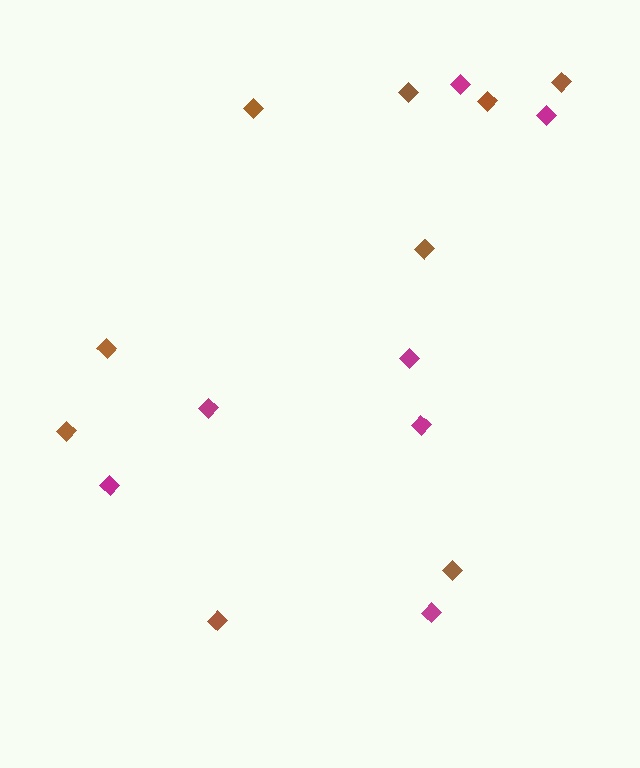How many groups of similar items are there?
There are 2 groups: one group of magenta diamonds (7) and one group of brown diamonds (9).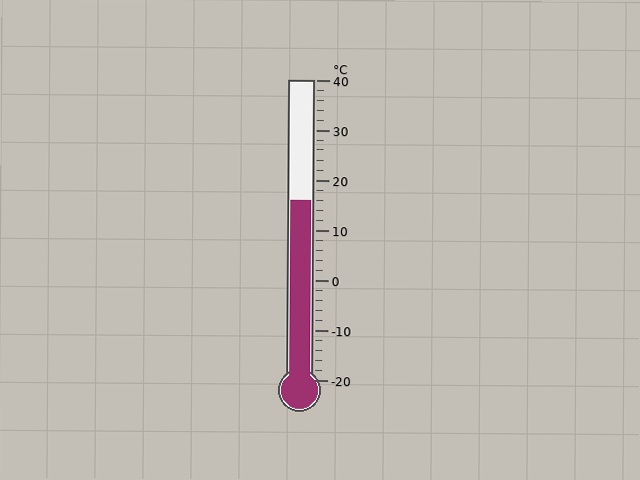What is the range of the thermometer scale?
The thermometer scale ranges from -20°C to 40°C.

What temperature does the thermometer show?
The thermometer shows approximately 16°C.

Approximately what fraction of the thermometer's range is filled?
The thermometer is filled to approximately 60% of its range.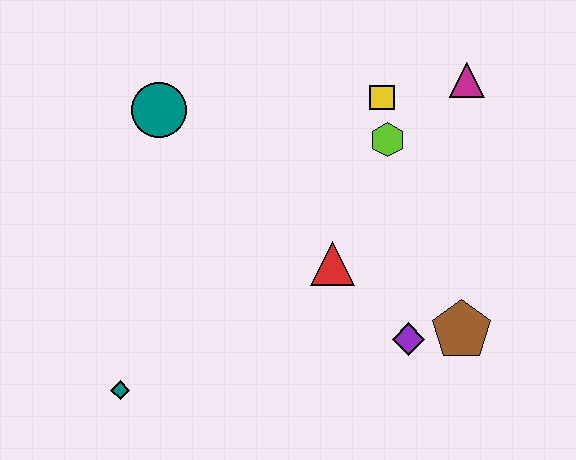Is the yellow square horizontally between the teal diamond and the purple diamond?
Yes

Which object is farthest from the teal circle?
The brown pentagon is farthest from the teal circle.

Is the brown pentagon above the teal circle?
No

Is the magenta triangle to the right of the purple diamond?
Yes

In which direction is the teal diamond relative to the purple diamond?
The teal diamond is to the left of the purple diamond.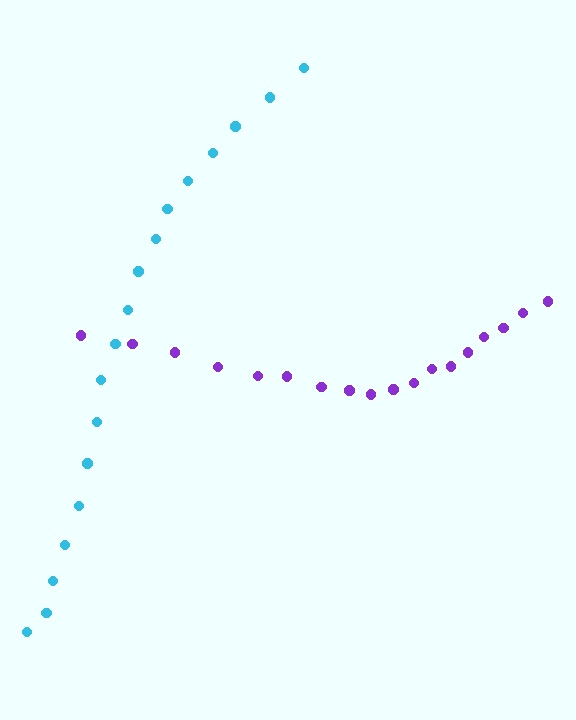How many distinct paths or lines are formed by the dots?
There are 2 distinct paths.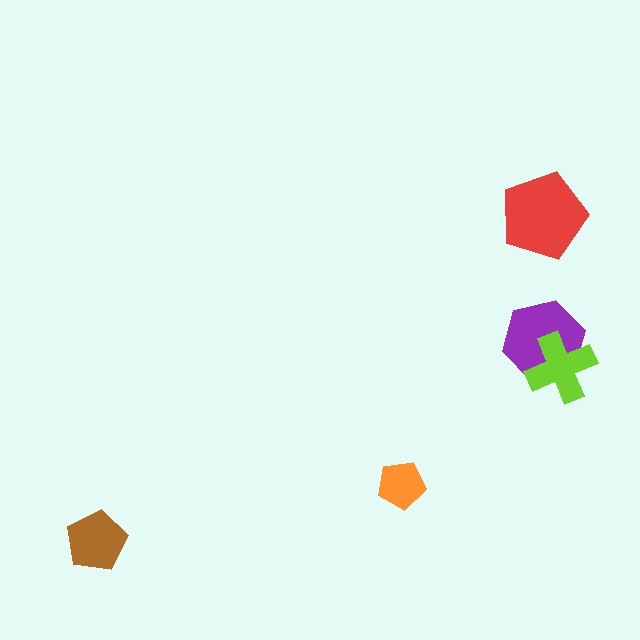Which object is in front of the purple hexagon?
The lime cross is in front of the purple hexagon.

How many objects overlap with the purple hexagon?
1 object overlaps with the purple hexagon.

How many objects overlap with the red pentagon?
0 objects overlap with the red pentagon.